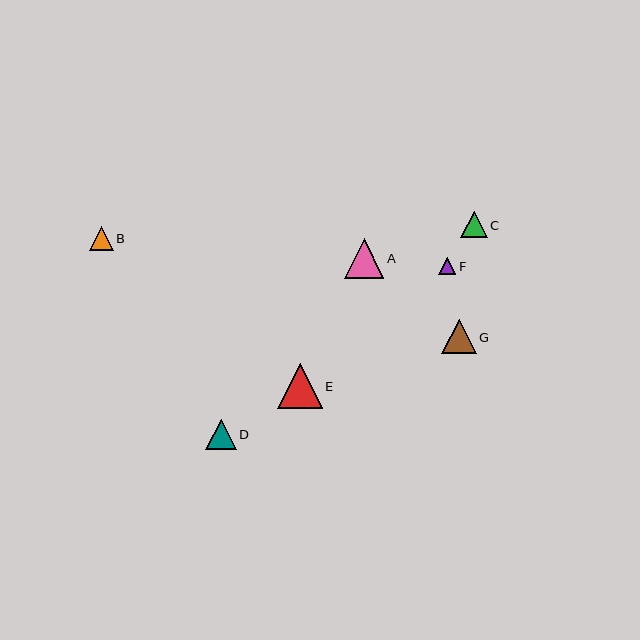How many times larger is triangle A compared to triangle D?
Triangle A is approximately 1.3 times the size of triangle D.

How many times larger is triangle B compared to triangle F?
Triangle B is approximately 1.4 times the size of triangle F.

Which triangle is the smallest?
Triangle F is the smallest with a size of approximately 17 pixels.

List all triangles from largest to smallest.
From largest to smallest: E, A, G, D, C, B, F.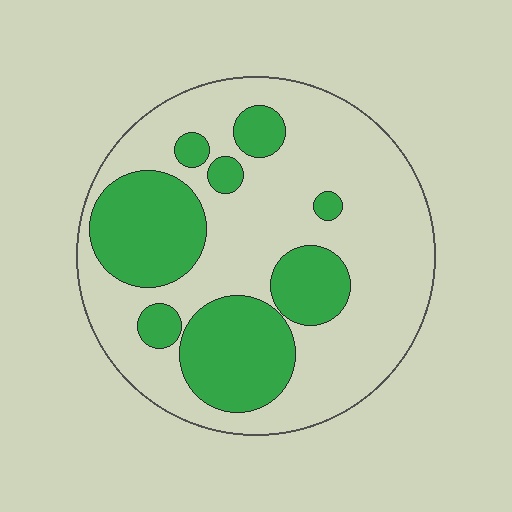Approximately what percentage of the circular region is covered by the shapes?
Approximately 35%.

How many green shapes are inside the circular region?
8.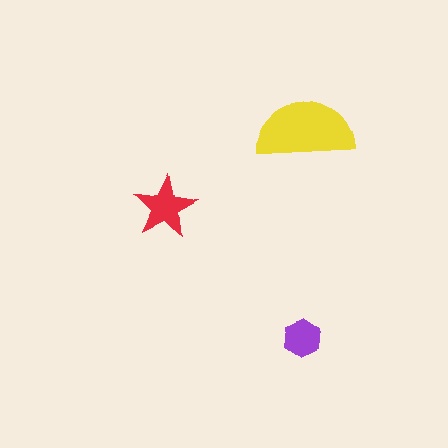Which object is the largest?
The yellow semicircle.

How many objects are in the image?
There are 3 objects in the image.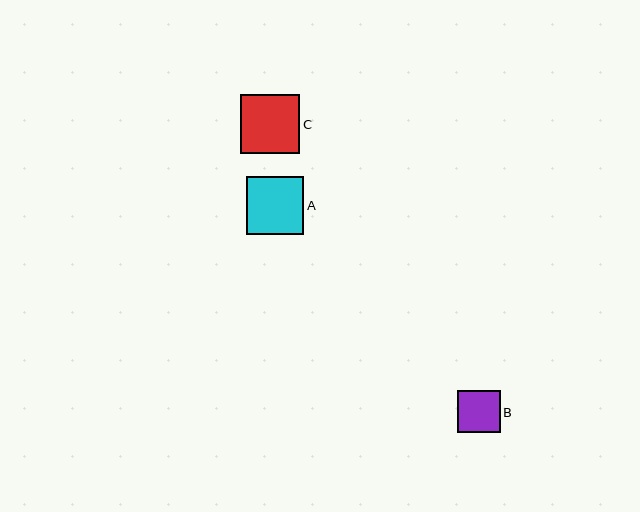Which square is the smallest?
Square B is the smallest with a size of approximately 42 pixels.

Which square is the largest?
Square C is the largest with a size of approximately 59 pixels.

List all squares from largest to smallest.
From largest to smallest: C, A, B.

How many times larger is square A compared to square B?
Square A is approximately 1.4 times the size of square B.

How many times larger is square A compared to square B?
Square A is approximately 1.4 times the size of square B.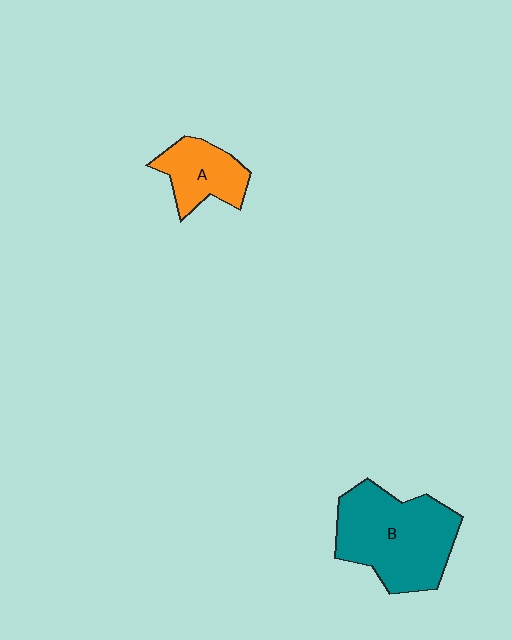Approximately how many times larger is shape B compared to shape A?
Approximately 2.1 times.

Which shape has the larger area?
Shape B (teal).